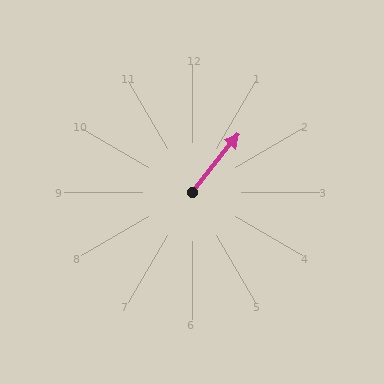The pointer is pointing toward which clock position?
Roughly 1 o'clock.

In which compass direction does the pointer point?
Northeast.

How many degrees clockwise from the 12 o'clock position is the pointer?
Approximately 39 degrees.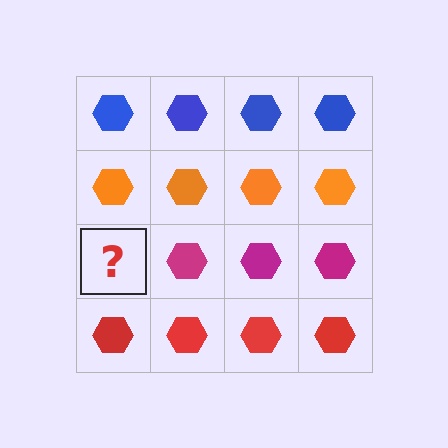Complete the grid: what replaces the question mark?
The question mark should be replaced with a magenta hexagon.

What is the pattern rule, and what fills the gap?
The rule is that each row has a consistent color. The gap should be filled with a magenta hexagon.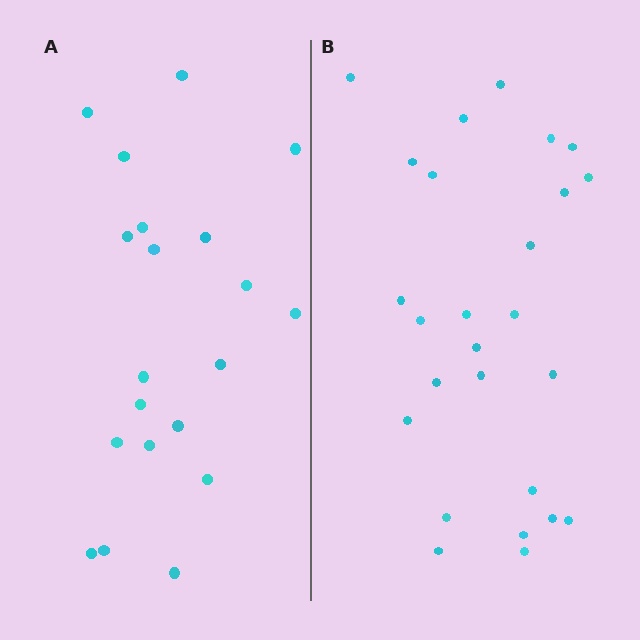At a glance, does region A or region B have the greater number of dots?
Region B (the right region) has more dots.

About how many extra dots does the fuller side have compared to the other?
Region B has about 6 more dots than region A.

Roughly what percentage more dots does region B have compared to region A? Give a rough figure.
About 30% more.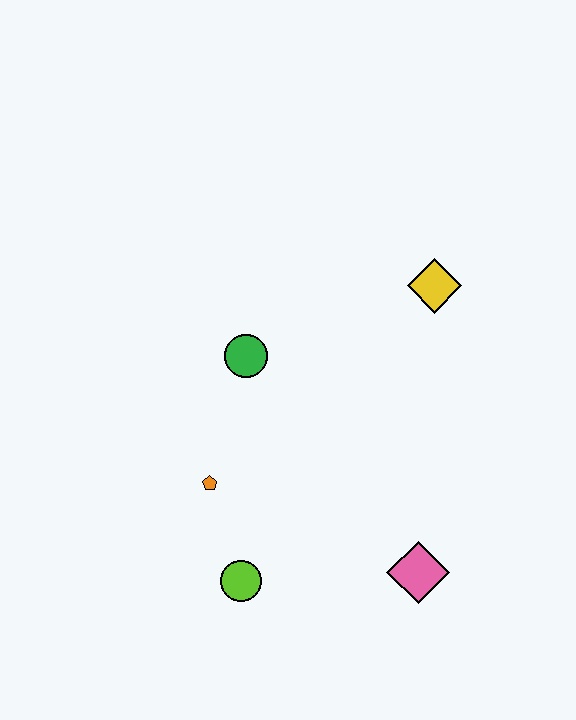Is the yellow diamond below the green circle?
No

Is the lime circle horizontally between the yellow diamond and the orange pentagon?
Yes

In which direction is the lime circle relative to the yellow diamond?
The lime circle is below the yellow diamond.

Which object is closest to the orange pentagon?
The lime circle is closest to the orange pentagon.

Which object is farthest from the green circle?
The pink diamond is farthest from the green circle.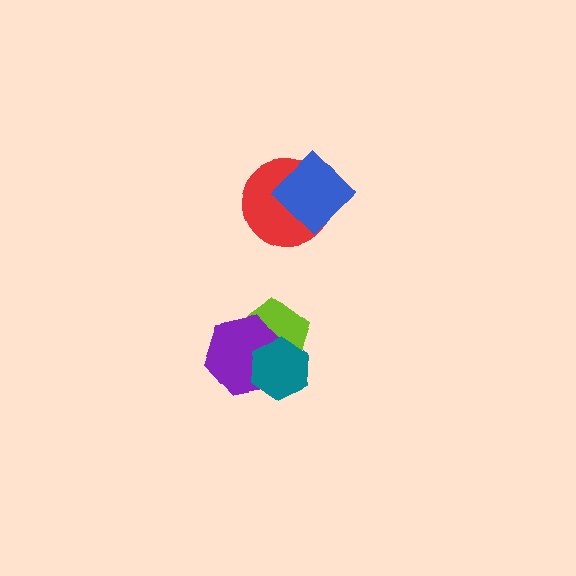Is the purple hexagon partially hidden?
Yes, it is partially covered by another shape.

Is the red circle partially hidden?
Yes, it is partially covered by another shape.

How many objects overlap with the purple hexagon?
2 objects overlap with the purple hexagon.